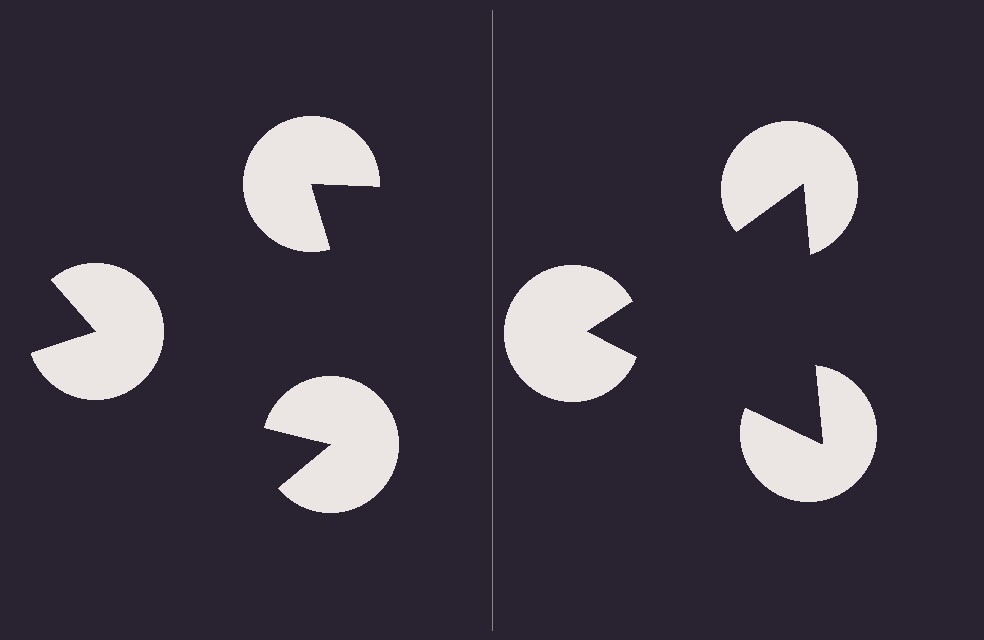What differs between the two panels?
The pac-man discs are positioned identically on both sides; only the wedge orientations differ. On the right they align to a triangle; on the left they are misaligned.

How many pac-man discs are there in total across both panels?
6 — 3 on each side.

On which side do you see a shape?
An illusory triangle appears on the right side. On the left side the wedge cuts are rotated, so no coherent shape forms.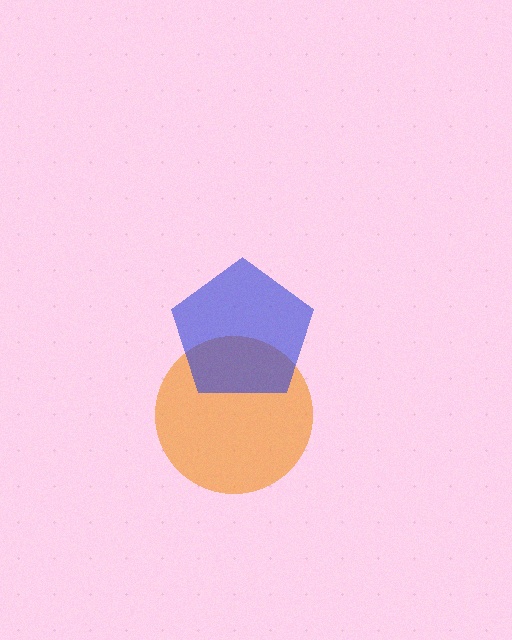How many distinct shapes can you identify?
There are 2 distinct shapes: an orange circle, a blue pentagon.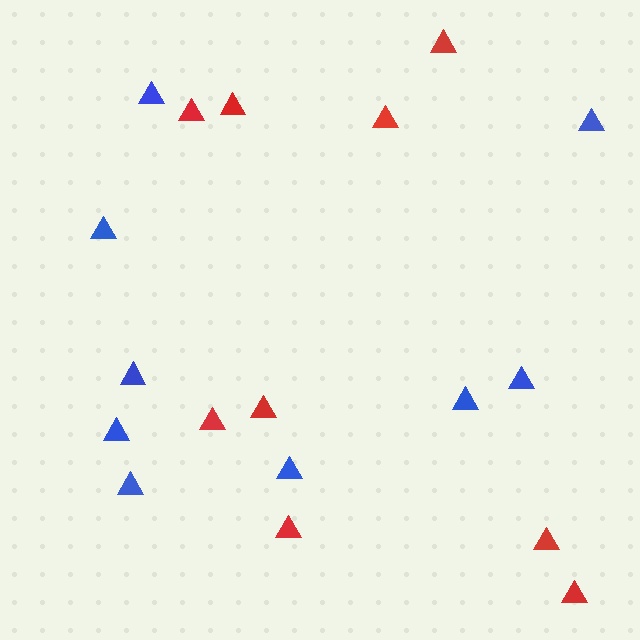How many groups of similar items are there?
There are 2 groups: one group of red triangles (9) and one group of blue triangles (9).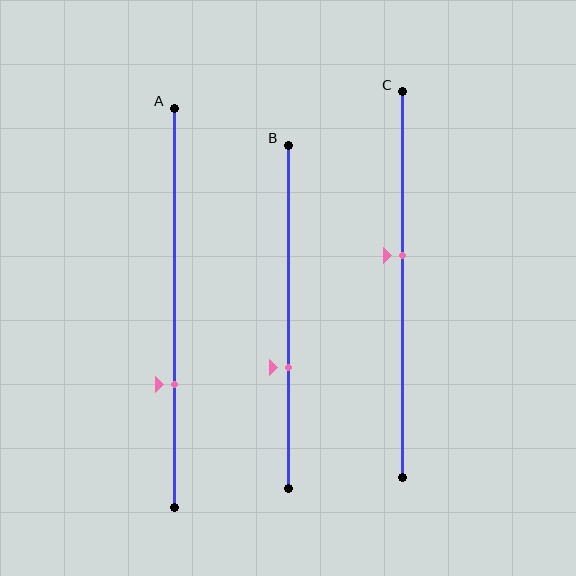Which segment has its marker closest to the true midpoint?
Segment C has its marker closest to the true midpoint.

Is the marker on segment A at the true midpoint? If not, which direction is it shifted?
No, the marker on segment A is shifted downward by about 19% of the segment length.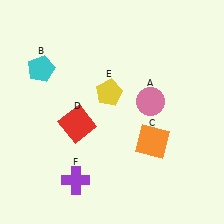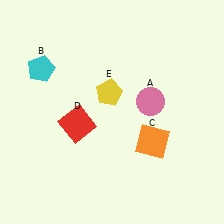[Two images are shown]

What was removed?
The purple cross (F) was removed in Image 2.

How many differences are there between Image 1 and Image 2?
There is 1 difference between the two images.